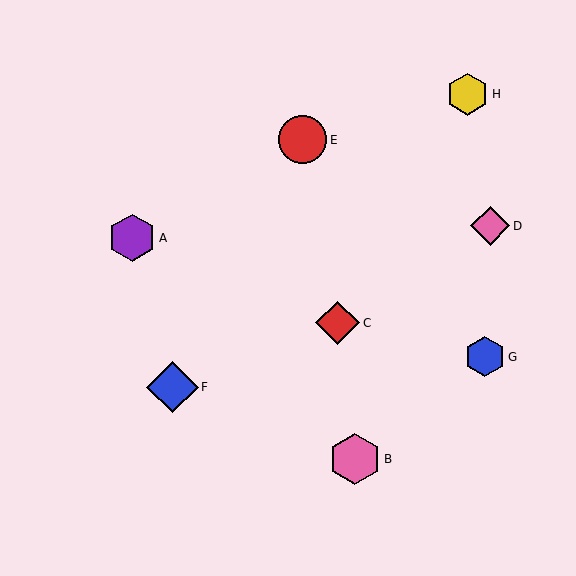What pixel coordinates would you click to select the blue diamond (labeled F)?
Click at (173, 387) to select the blue diamond F.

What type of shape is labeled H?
Shape H is a yellow hexagon.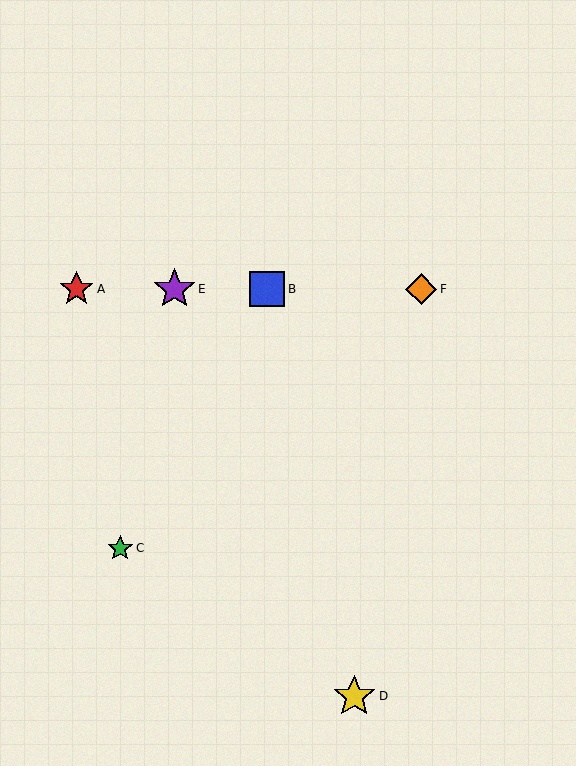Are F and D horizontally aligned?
No, F is at y≈289 and D is at y≈696.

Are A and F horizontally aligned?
Yes, both are at y≈289.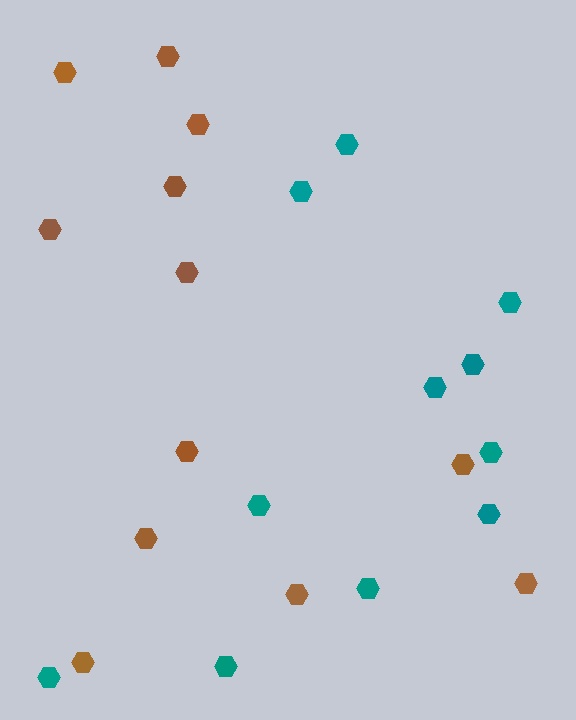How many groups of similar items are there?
There are 2 groups: one group of brown hexagons (12) and one group of teal hexagons (11).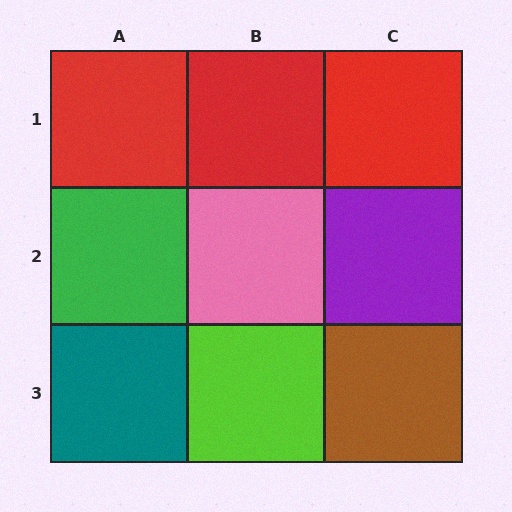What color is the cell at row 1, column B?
Red.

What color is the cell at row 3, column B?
Lime.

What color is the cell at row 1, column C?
Red.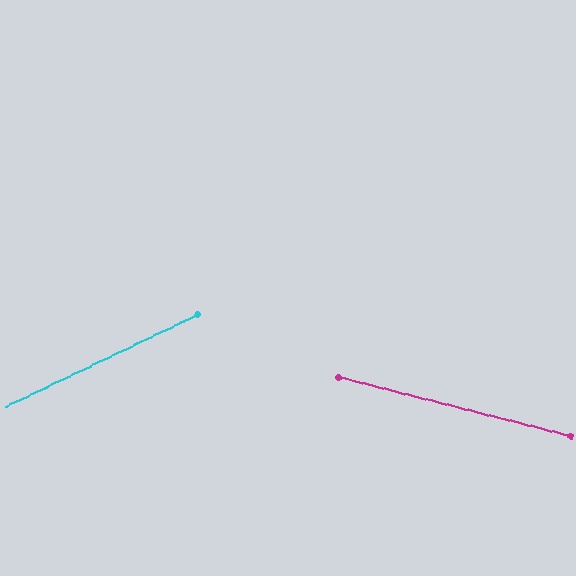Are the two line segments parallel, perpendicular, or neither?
Neither parallel nor perpendicular — they differ by about 40°.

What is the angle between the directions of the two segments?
Approximately 40 degrees.